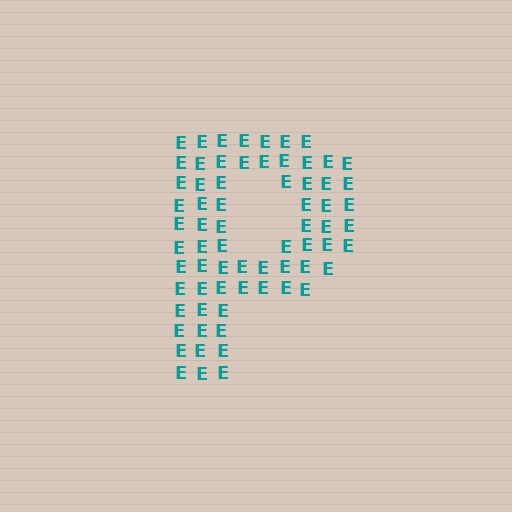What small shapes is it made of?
It is made of small letter E's.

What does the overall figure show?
The overall figure shows the letter P.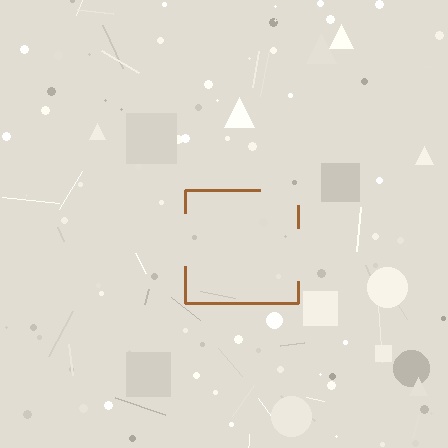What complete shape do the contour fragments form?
The contour fragments form a square.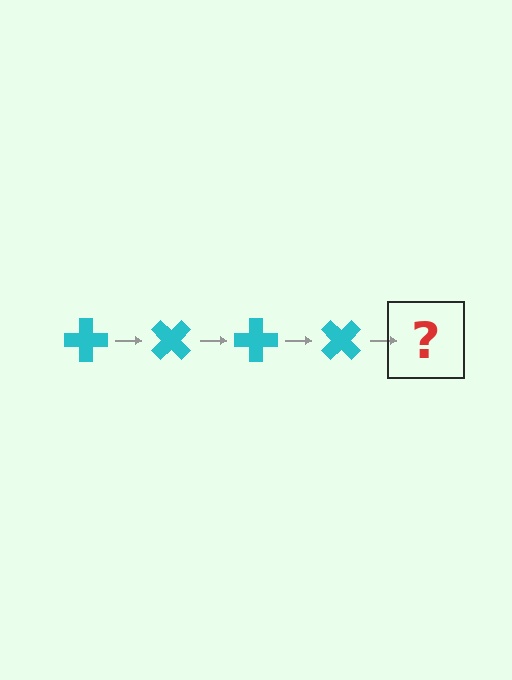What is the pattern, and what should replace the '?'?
The pattern is that the cross rotates 45 degrees each step. The '?' should be a cyan cross rotated 180 degrees.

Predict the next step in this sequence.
The next step is a cyan cross rotated 180 degrees.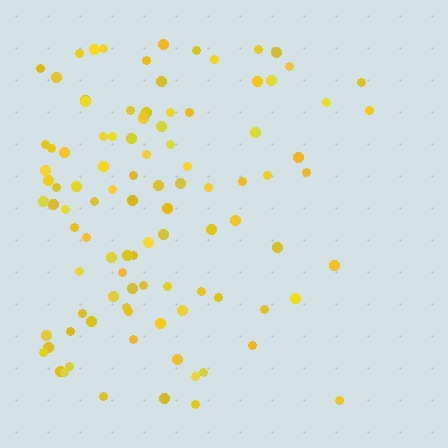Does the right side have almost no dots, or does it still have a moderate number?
Still a moderate number, just noticeably fewer than the left.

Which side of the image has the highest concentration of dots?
The left.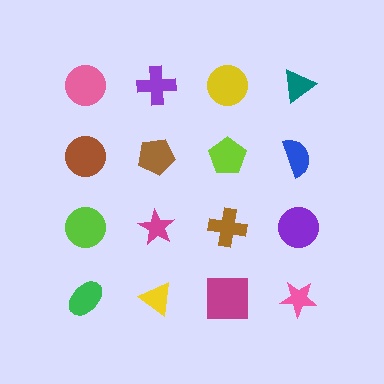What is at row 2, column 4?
A blue semicircle.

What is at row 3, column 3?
A brown cross.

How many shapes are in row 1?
4 shapes.